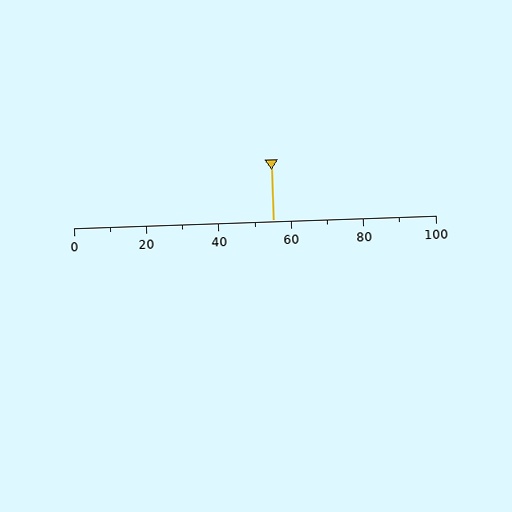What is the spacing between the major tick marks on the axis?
The major ticks are spaced 20 apart.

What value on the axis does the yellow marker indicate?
The marker indicates approximately 55.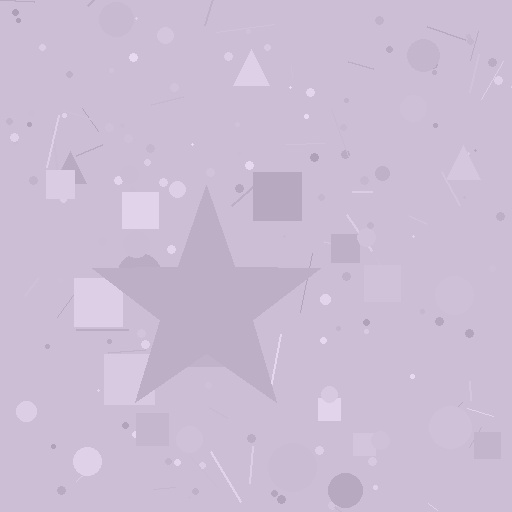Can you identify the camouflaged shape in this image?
The camouflaged shape is a star.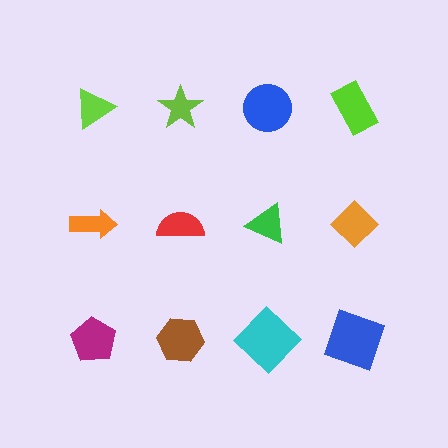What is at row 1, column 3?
A blue circle.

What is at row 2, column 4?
An orange diamond.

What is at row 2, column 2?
A red semicircle.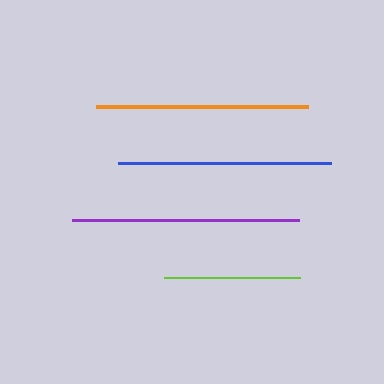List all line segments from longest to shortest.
From longest to shortest: purple, blue, orange, lime.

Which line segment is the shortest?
The lime line is the shortest at approximately 136 pixels.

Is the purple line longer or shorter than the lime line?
The purple line is longer than the lime line.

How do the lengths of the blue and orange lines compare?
The blue and orange lines are approximately the same length.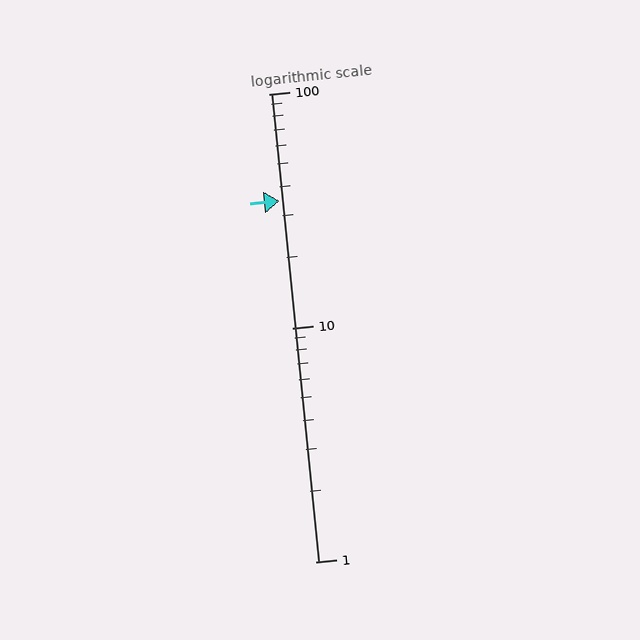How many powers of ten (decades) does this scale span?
The scale spans 2 decades, from 1 to 100.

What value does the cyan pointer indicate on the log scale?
The pointer indicates approximately 35.